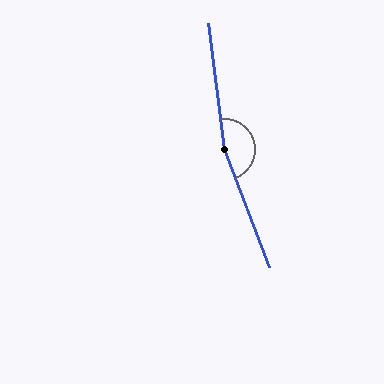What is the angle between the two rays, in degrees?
Approximately 166 degrees.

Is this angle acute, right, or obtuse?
It is obtuse.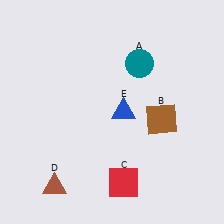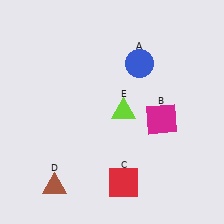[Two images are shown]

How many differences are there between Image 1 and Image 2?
There are 3 differences between the two images.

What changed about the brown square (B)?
In Image 1, B is brown. In Image 2, it changed to magenta.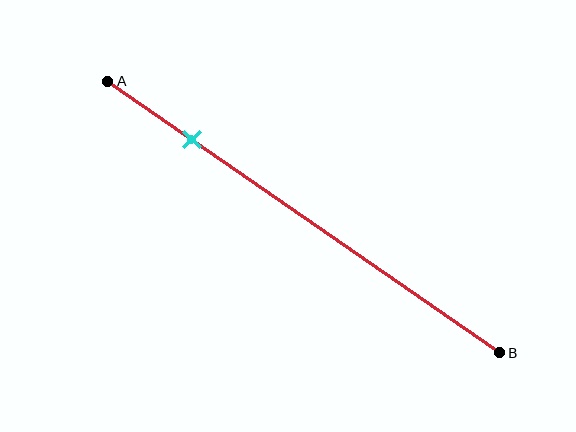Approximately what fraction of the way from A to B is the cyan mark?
The cyan mark is approximately 20% of the way from A to B.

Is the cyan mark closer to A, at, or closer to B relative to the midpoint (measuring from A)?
The cyan mark is closer to point A than the midpoint of segment AB.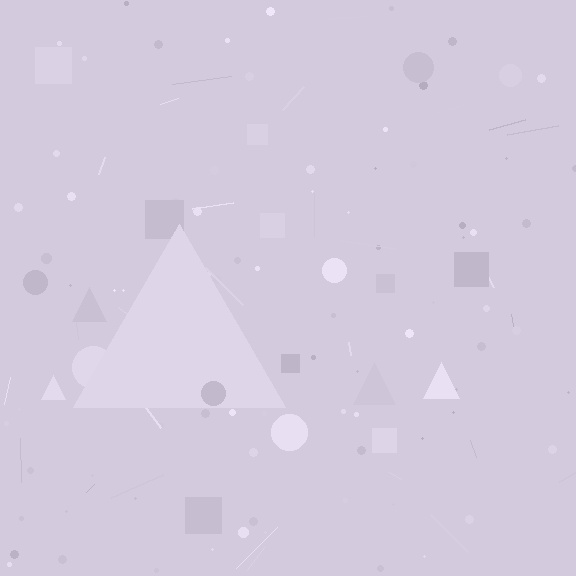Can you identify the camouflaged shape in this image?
The camouflaged shape is a triangle.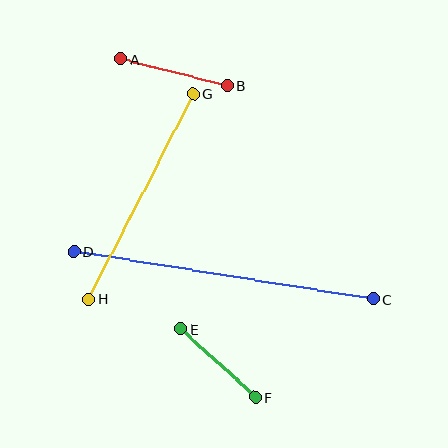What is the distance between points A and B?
The distance is approximately 110 pixels.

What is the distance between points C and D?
The distance is approximately 303 pixels.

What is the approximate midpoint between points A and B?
The midpoint is at approximately (174, 72) pixels.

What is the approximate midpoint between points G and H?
The midpoint is at approximately (141, 196) pixels.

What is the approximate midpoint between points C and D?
The midpoint is at approximately (224, 275) pixels.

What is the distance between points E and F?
The distance is approximately 101 pixels.